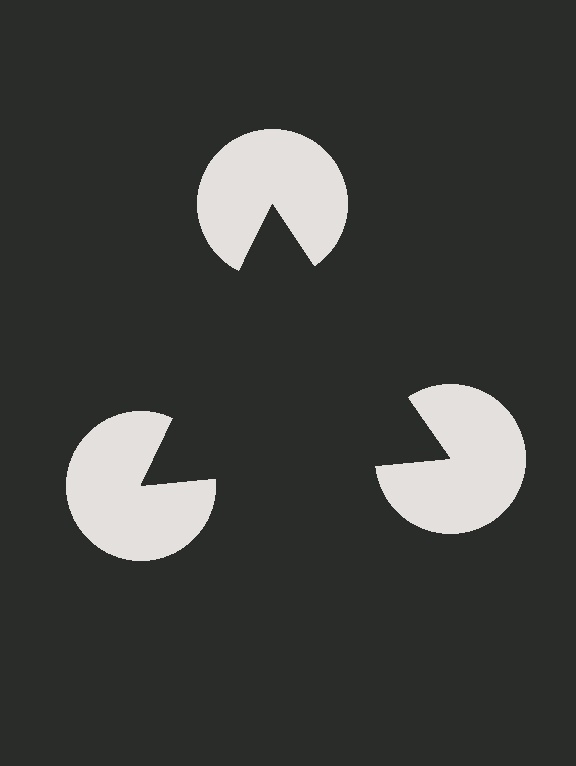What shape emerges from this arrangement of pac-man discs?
An illusory triangle — its edges are inferred from the aligned wedge cuts in the pac-man discs, not physically drawn.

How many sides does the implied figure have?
3 sides.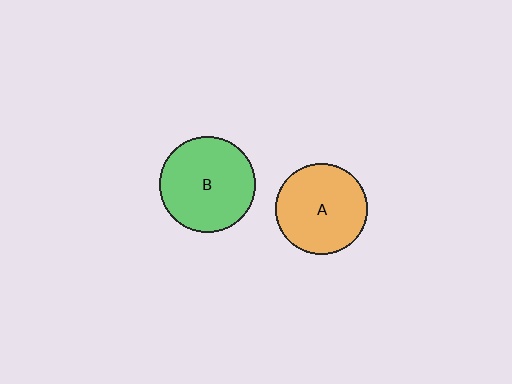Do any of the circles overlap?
No, none of the circles overlap.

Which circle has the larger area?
Circle B (green).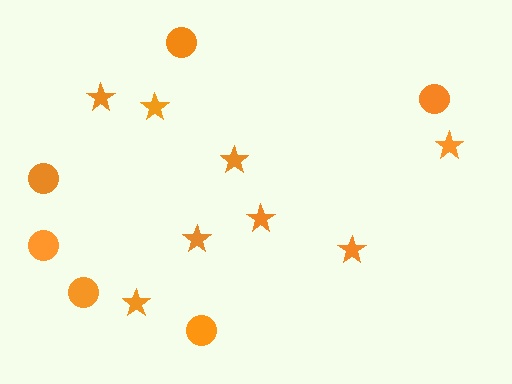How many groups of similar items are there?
There are 2 groups: one group of stars (8) and one group of circles (6).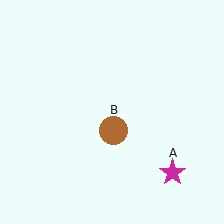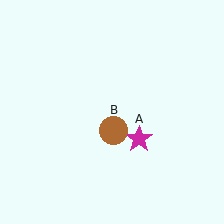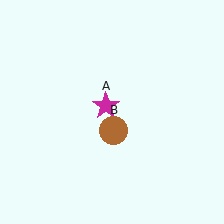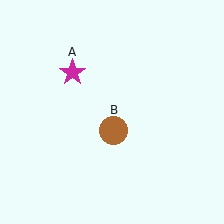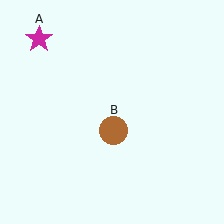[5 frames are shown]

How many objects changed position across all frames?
1 object changed position: magenta star (object A).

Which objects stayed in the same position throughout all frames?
Brown circle (object B) remained stationary.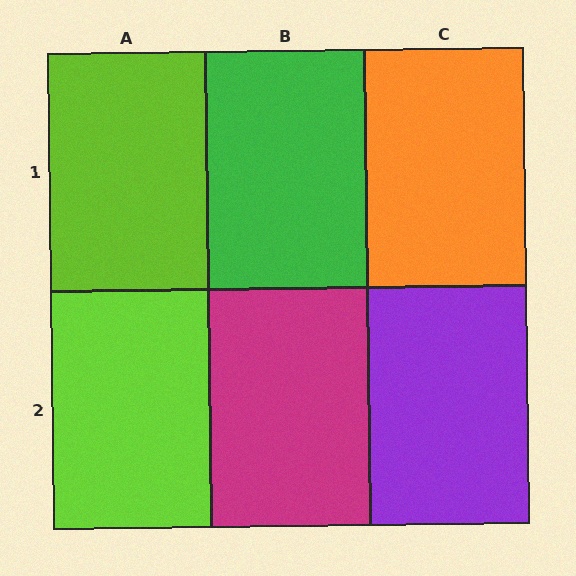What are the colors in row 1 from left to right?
Lime, green, orange.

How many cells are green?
1 cell is green.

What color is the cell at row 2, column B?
Magenta.